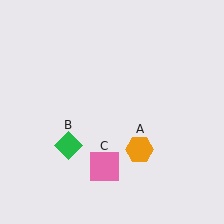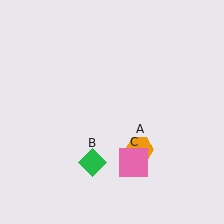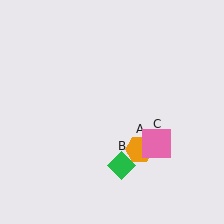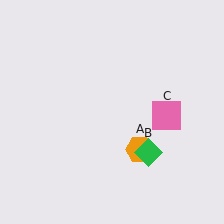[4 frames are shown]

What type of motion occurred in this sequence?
The green diamond (object B), pink square (object C) rotated counterclockwise around the center of the scene.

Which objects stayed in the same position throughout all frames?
Orange hexagon (object A) remained stationary.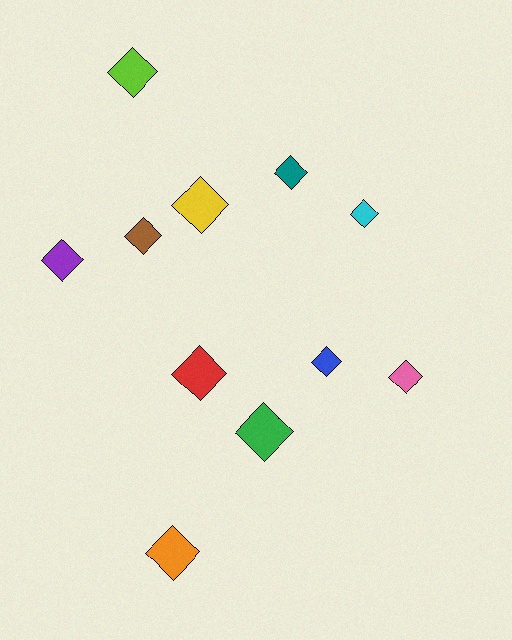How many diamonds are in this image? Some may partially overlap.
There are 11 diamonds.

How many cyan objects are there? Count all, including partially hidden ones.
There is 1 cyan object.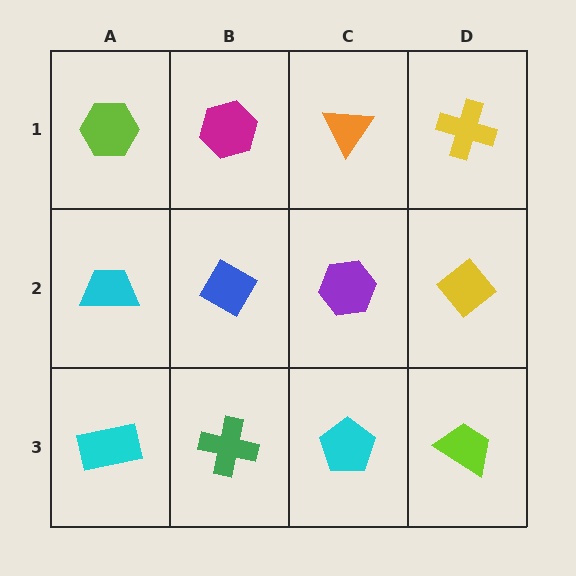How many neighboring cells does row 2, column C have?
4.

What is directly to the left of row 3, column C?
A green cross.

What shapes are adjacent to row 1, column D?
A yellow diamond (row 2, column D), an orange triangle (row 1, column C).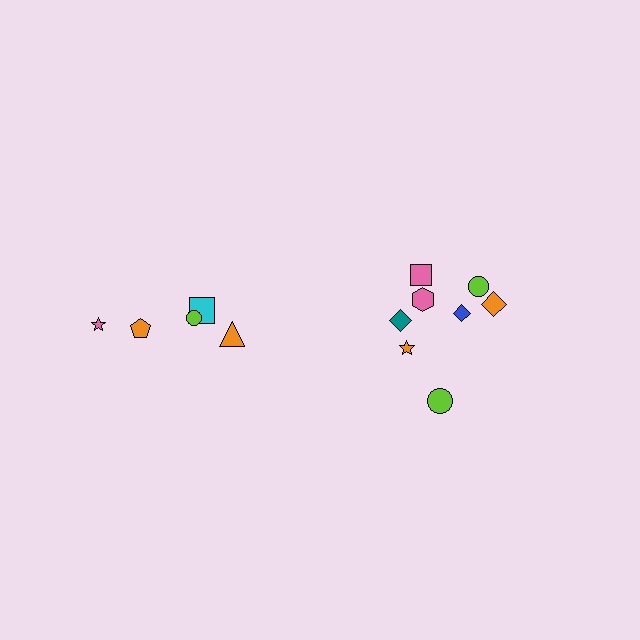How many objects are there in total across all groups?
There are 13 objects.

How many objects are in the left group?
There are 5 objects.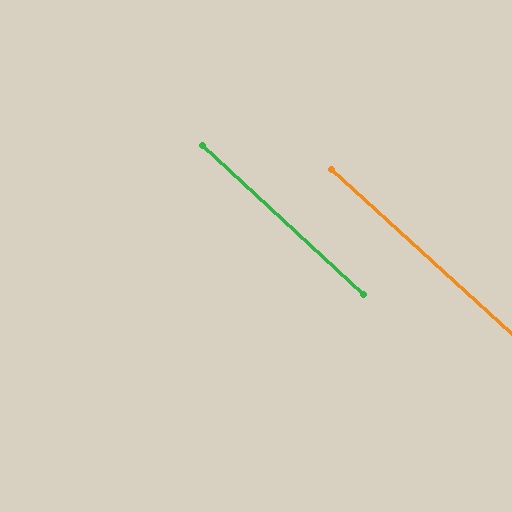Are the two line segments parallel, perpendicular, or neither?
Parallel — their directions differ by only 0.4°.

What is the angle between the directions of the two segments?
Approximately 0 degrees.